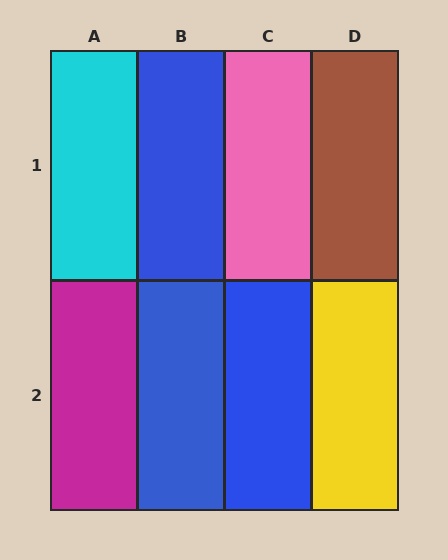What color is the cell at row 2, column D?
Yellow.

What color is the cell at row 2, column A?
Magenta.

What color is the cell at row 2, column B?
Blue.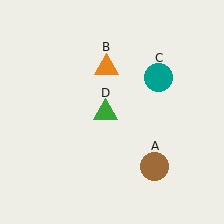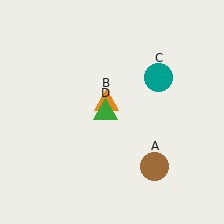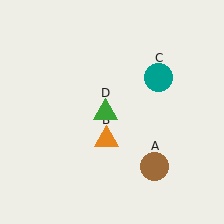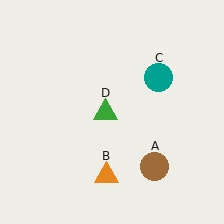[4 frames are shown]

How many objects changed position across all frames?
1 object changed position: orange triangle (object B).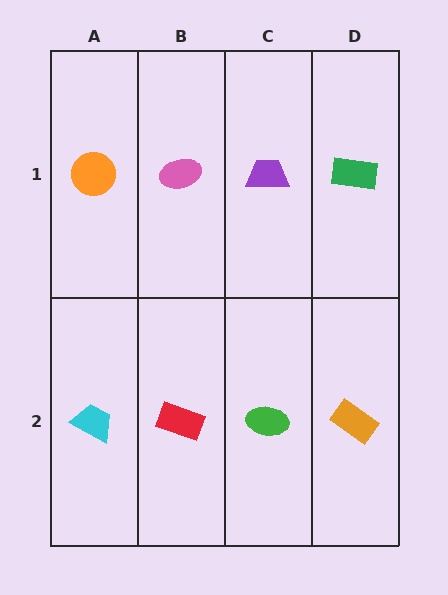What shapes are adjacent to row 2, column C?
A purple trapezoid (row 1, column C), a red rectangle (row 2, column B), an orange rectangle (row 2, column D).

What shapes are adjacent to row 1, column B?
A red rectangle (row 2, column B), an orange circle (row 1, column A), a purple trapezoid (row 1, column C).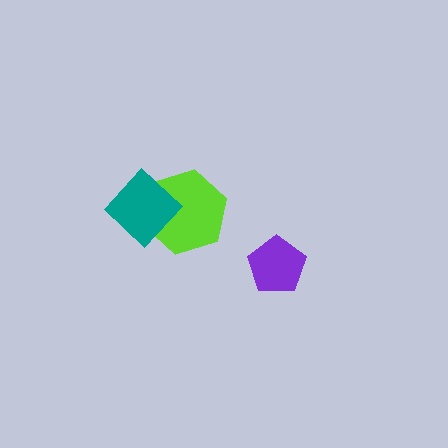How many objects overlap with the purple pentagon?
0 objects overlap with the purple pentagon.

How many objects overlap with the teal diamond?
1 object overlaps with the teal diamond.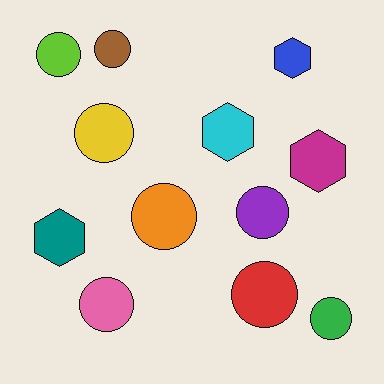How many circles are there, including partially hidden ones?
There are 8 circles.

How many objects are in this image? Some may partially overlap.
There are 12 objects.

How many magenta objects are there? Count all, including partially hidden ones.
There is 1 magenta object.